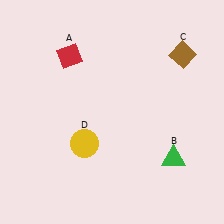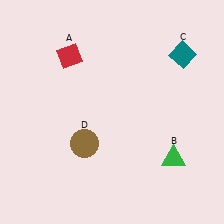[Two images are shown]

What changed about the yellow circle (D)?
In Image 1, D is yellow. In Image 2, it changed to brown.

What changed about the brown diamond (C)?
In Image 1, C is brown. In Image 2, it changed to teal.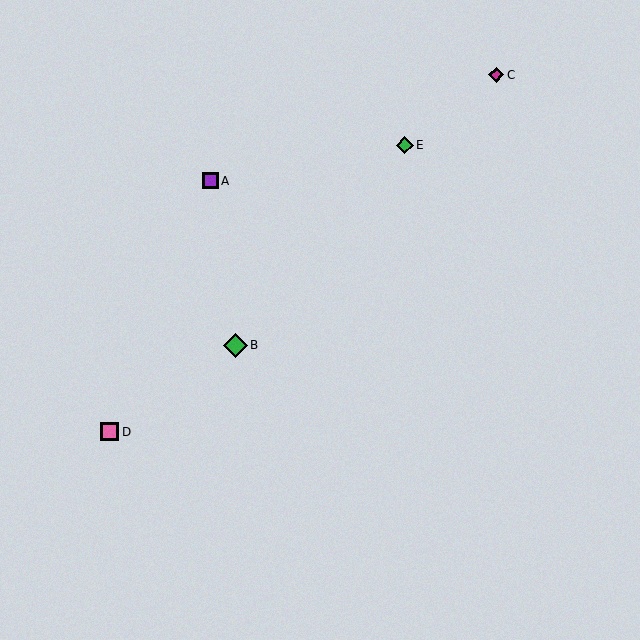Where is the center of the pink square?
The center of the pink square is at (110, 432).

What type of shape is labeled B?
Shape B is a green diamond.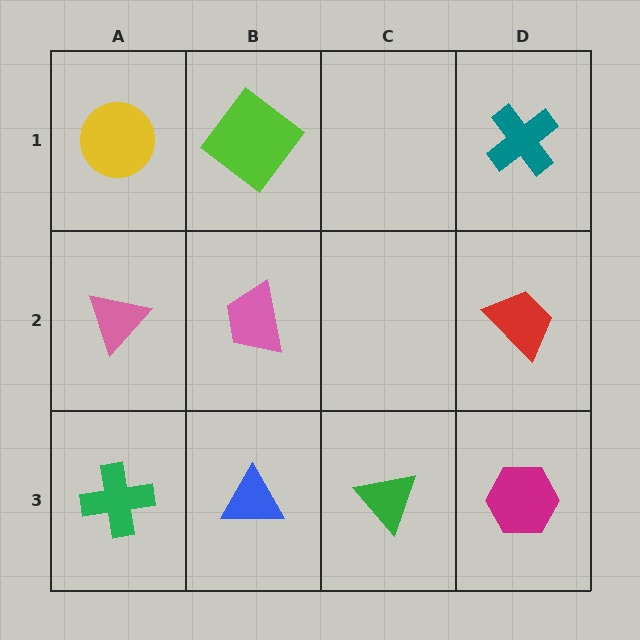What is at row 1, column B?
A lime diamond.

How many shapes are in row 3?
4 shapes.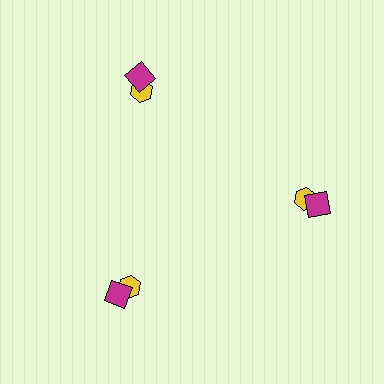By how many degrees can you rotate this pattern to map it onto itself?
The pattern maps onto itself every 120 degrees of rotation.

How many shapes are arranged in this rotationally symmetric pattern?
There are 6 shapes, arranged in 3 groups of 2.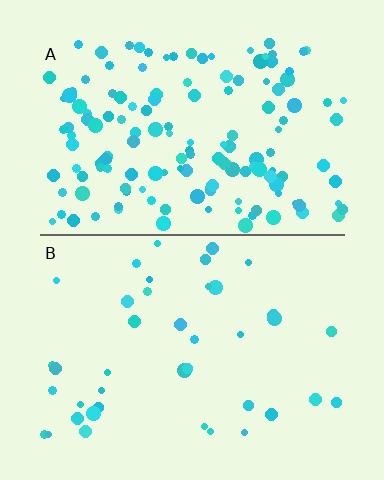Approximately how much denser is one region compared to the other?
Approximately 3.5× — region A over region B.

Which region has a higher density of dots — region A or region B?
A (the top).